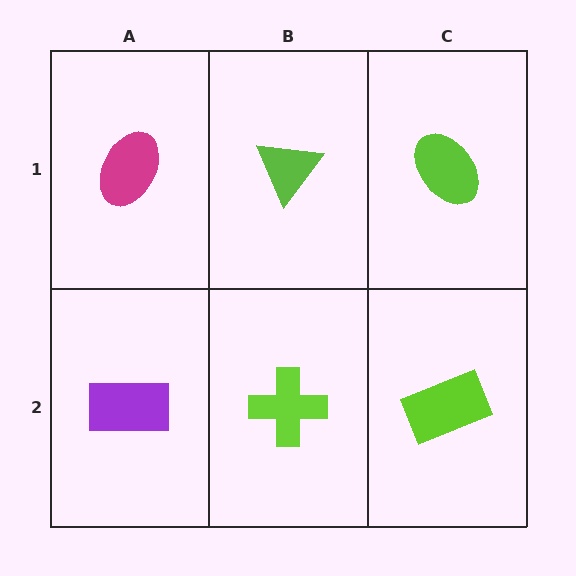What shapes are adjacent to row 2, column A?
A magenta ellipse (row 1, column A), a lime cross (row 2, column B).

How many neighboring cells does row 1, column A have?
2.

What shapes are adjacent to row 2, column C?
A lime ellipse (row 1, column C), a lime cross (row 2, column B).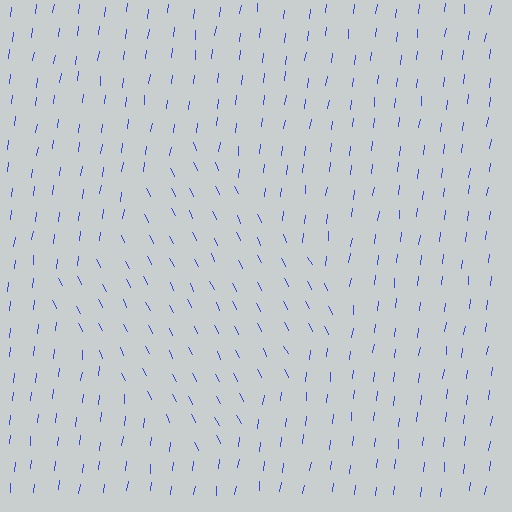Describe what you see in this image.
The image is filled with small blue line segments. A diamond region in the image has lines oriented differently from the surrounding lines, creating a visible texture boundary.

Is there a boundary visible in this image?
Yes, there is a texture boundary formed by a change in line orientation.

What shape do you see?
I see a diamond.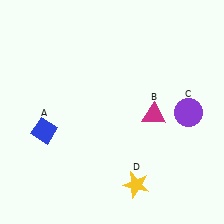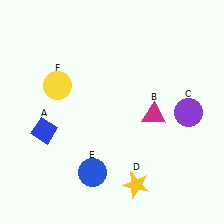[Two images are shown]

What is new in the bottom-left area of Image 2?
A blue circle (E) was added in the bottom-left area of Image 2.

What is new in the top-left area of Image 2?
A yellow circle (F) was added in the top-left area of Image 2.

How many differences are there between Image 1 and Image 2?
There are 2 differences between the two images.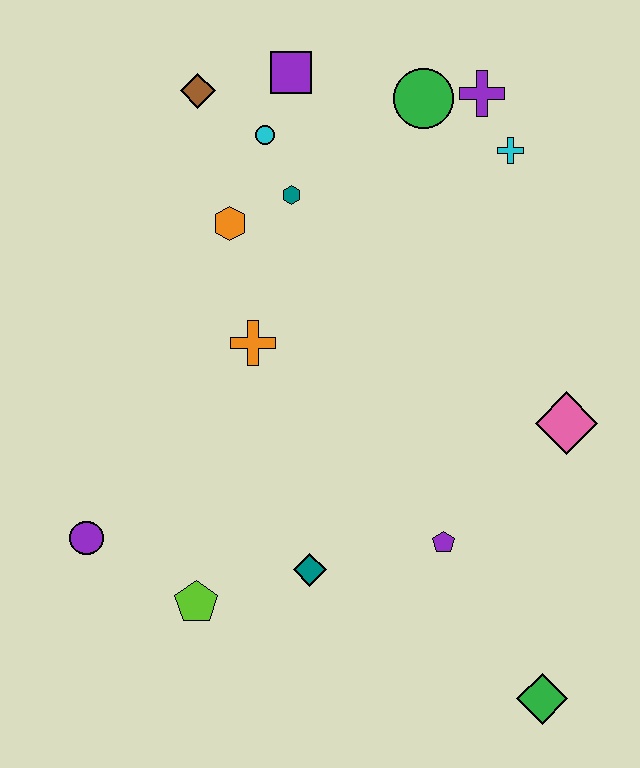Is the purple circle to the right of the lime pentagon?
No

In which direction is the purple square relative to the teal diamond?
The purple square is above the teal diamond.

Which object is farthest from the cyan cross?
The purple circle is farthest from the cyan cross.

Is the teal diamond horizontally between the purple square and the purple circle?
No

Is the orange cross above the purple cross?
No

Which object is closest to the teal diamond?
The lime pentagon is closest to the teal diamond.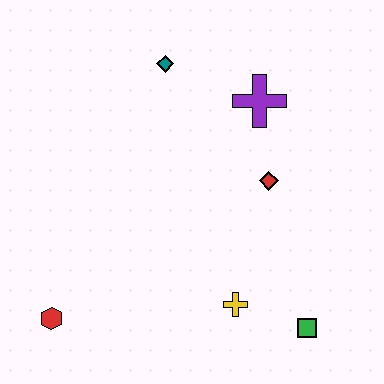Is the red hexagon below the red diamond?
Yes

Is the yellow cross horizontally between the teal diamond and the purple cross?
Yes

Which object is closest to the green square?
The yellow cross is closest to the green square.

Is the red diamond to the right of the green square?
No